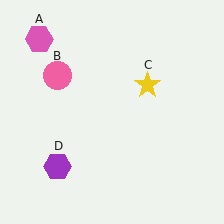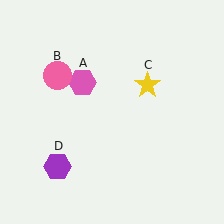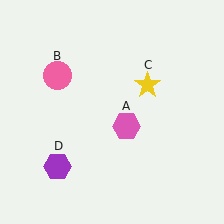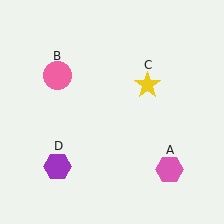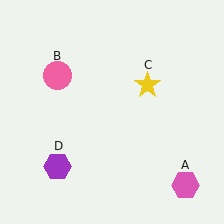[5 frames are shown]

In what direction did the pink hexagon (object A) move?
The pink hexagon (object A) moved down and to the right.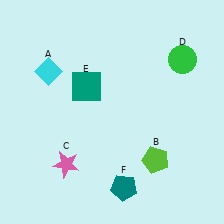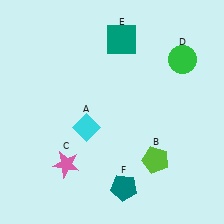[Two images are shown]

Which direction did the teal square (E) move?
The teal square (E) moved up.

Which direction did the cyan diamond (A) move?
The cyan diamond (A) moved down.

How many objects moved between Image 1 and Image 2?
2 objects moved between the two images.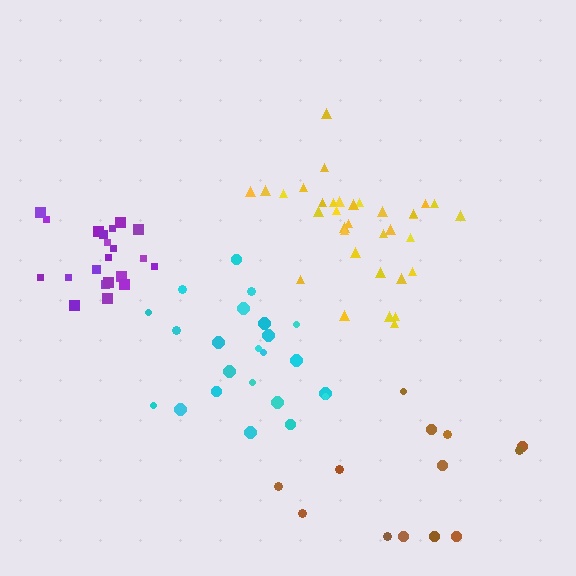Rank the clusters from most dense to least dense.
purple, yellow, cyan, brown.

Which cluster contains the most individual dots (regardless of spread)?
Yellow (34).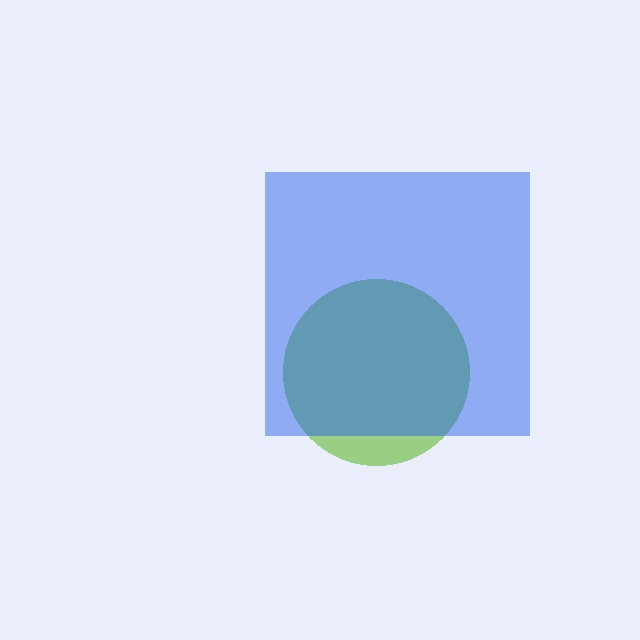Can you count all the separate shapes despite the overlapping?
Yes, there are 2 separate shapes.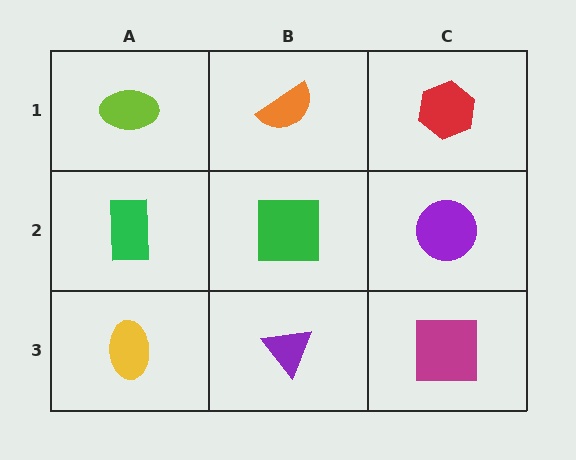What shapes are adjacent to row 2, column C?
A red hexagon (row 1, column C), a magenta square (row 3, column C), a green square (row 2, column B).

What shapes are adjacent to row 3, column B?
A green square (row 2, column B), a yellow ellipse (row 3, column A), a magenta square (row 3, column C).